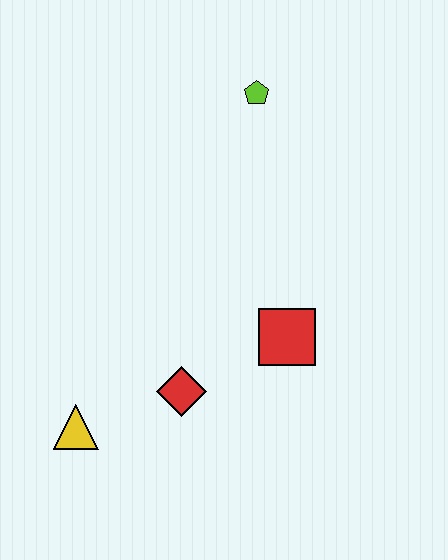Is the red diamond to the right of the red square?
No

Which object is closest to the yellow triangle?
The red diamond is closest to the yellow triangle.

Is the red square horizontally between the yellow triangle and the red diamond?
No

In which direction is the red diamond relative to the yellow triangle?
The red diamond is to the right of the yellow triangle.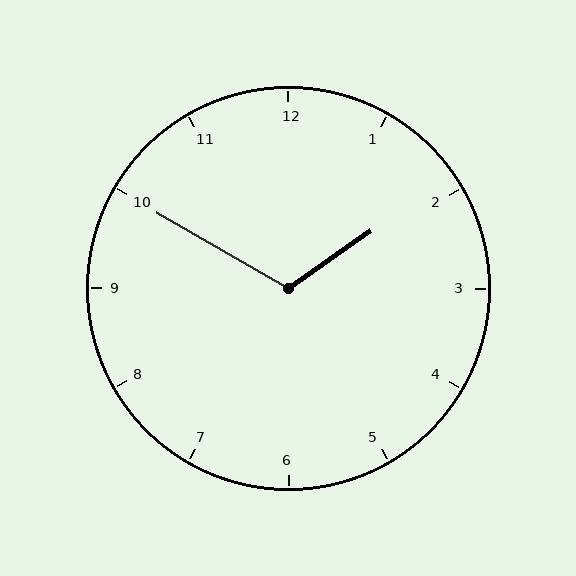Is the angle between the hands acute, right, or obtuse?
It is obtuse.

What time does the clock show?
1:50.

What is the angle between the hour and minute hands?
Approximately 115 degrees.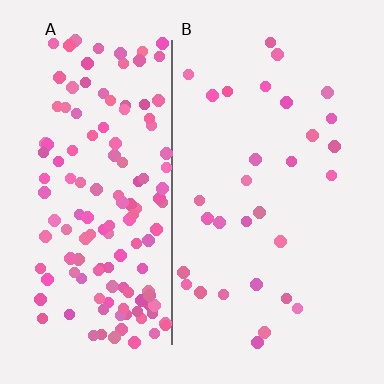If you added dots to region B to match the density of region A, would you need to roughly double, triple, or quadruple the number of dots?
Approximately quadruple.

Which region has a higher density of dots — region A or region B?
A (the left).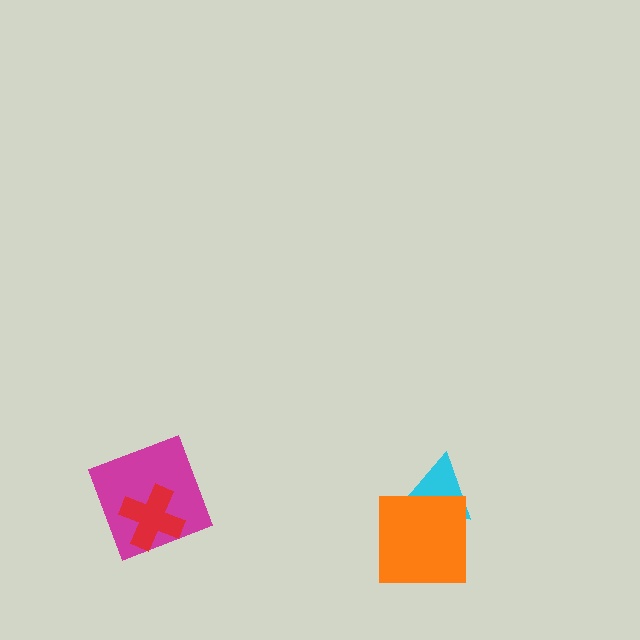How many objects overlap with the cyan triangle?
1 object overlaps with the cyan triangle.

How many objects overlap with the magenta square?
1 object overlaps with the magenta square.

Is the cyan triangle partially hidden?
Yes, it is partially covered by another shape.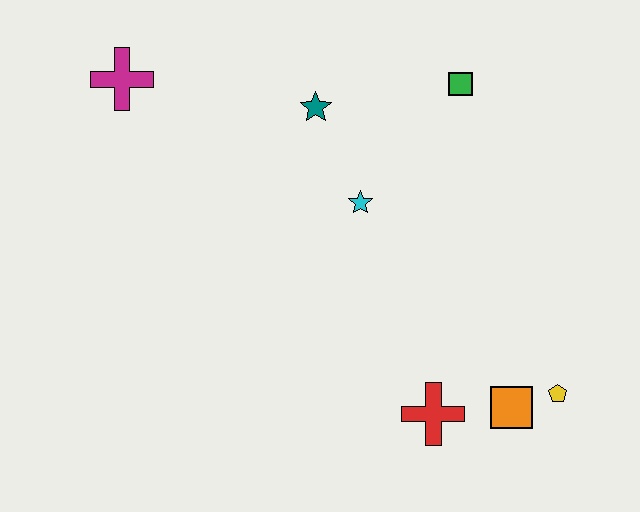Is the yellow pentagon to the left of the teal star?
No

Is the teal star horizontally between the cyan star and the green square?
No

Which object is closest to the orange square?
The yellow pentagon is closest to the orange square.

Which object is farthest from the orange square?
The magenta cross is farthest from the orange square.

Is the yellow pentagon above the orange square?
Yes